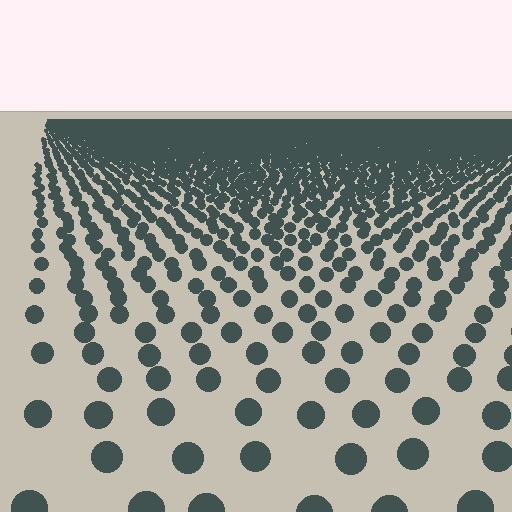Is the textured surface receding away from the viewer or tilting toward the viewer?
The surface is receding away from the viewer. Texture elements get smaller and denser toward the top.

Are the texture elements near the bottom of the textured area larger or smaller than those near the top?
Larger. Near the bottom, elements are closer to the viewer and appear at a bigger on-screen size.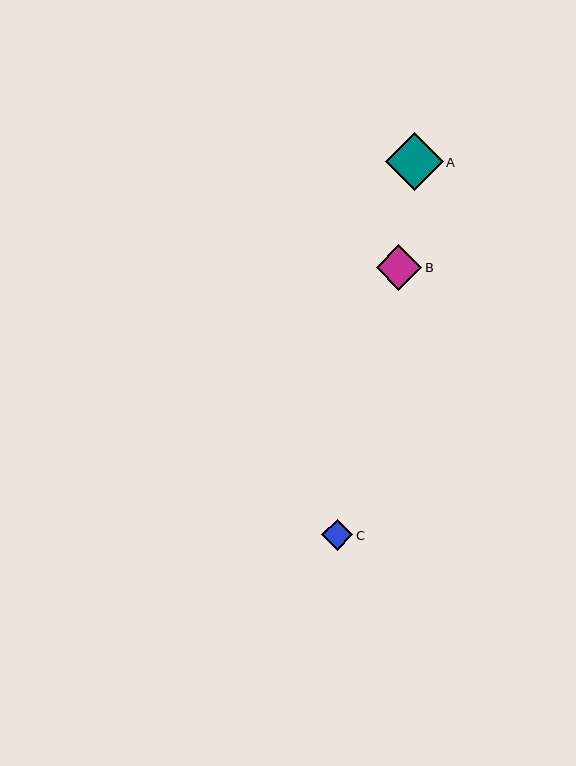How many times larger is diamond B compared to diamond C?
Diamond B is approximately 1.5 times the size of diamond C.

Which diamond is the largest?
Diamond A is the largest with a size of approximately 58 pixels.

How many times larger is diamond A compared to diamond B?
Diamond A is approximately 1.3 times the size of diamond B.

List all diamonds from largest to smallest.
From largest to smallest: A, B, C.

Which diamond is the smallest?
Diamond C is the smallest with a size of approximately 31 pixels.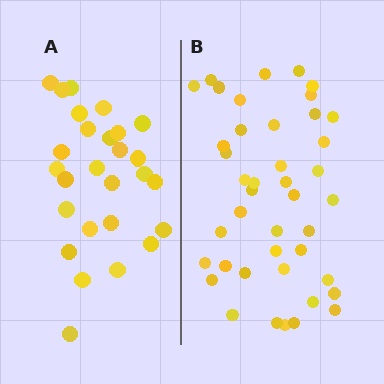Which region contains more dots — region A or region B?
Region B (the right region) has more dots.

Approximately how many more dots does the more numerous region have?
Region B has approximately 15 more dots than region A.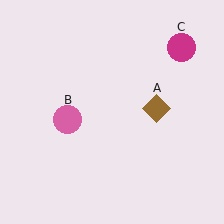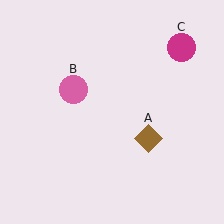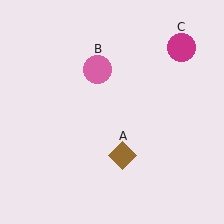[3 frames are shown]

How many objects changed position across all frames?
2 objects changed position: brown diamond (object A), pink circle (object B).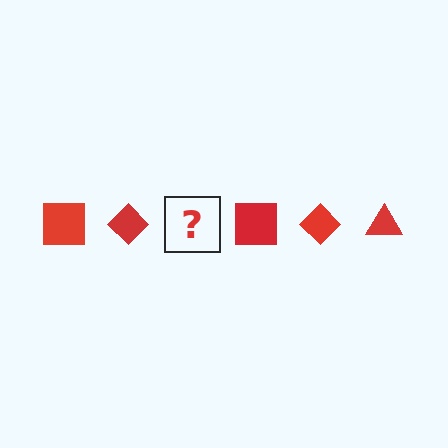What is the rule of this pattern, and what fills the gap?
The rule is that the pattern cycles through square, diamond, triangle shapes in red. The gap should be filled with a red triangle.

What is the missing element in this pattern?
The missing element is a red triangle.